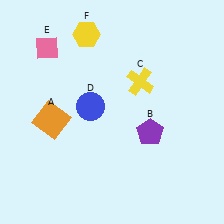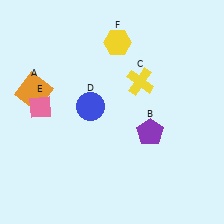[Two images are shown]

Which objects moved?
The objects that moved are: the orange square (A), the pink diamond (E), the yellow hexagon (F).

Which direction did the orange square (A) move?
The orange square (A) moved up.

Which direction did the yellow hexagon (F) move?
The yellow hexagon (F) moved right.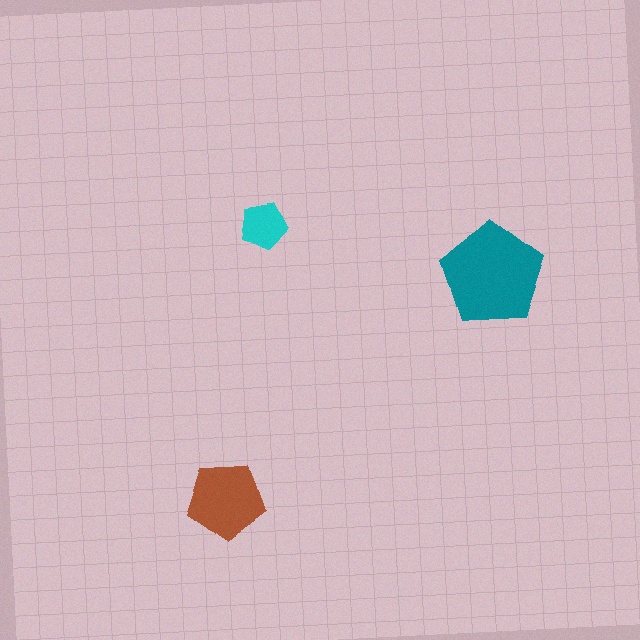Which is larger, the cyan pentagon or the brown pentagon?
The brown one.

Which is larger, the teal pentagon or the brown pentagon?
The teal one.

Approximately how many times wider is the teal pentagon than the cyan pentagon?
About 2 times wider.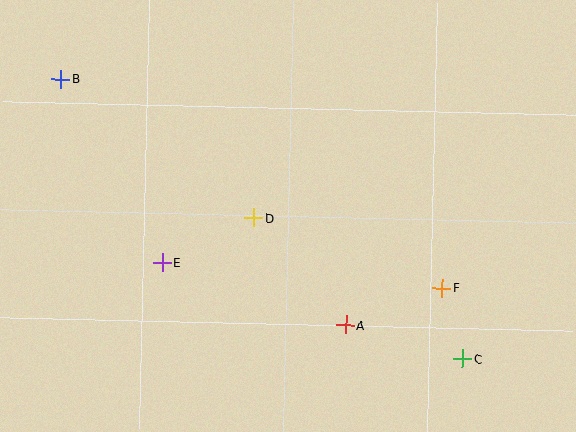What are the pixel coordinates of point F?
Point F is at (442, 288).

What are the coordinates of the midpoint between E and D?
The midpoint between E and D is at (208, 240).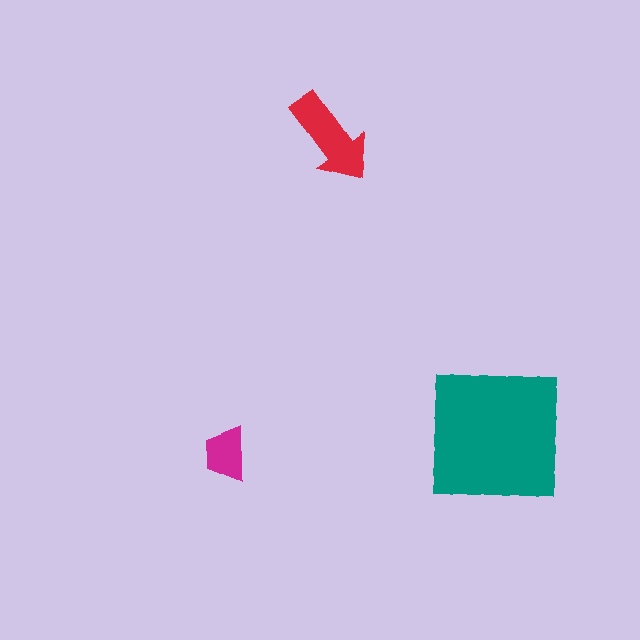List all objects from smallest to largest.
The magenta trapezoid, the red arrow, the teal square.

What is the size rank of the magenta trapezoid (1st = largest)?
3rd.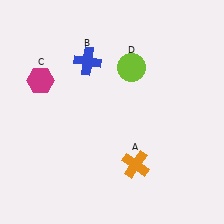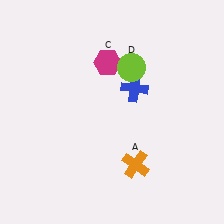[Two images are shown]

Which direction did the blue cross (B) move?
The blue cross (B) moved right.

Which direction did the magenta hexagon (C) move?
The magenta hexagon (C) moved right.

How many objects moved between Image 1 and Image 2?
2 objects moved between the two images.